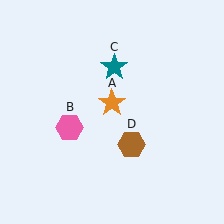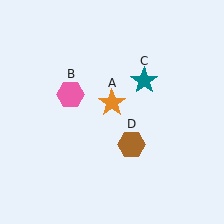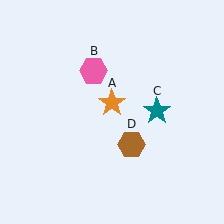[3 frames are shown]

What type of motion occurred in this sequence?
The pink hexagon (object B), teal star (object C) rotated clockwise around the center of the scene.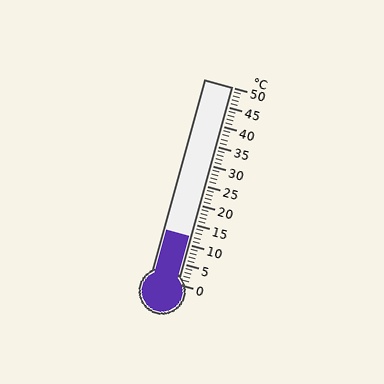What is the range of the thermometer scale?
The thermometer scale ranges from 0°C to 50°C.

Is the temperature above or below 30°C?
The temperature is below 30°C.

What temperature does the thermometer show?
The thermometer shows approximately 12°C.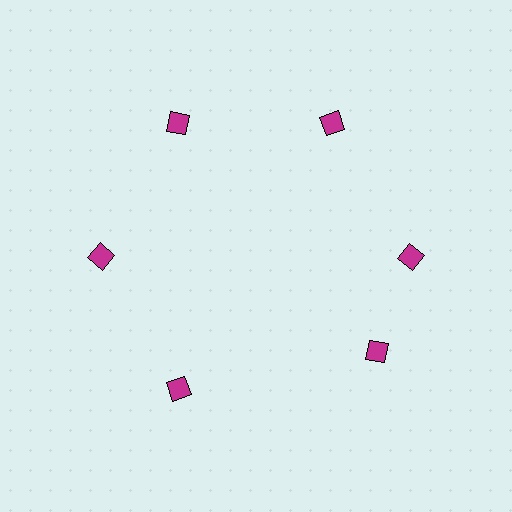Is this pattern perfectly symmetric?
No. The 6 magenta diamonds are arranged in a ring, but one element near the 5 o'clock position is rotated out of alignment along the ring, breaking the 6-fold rotational symmetry.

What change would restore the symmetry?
The symmetry would be restored by rotating it back into even spacing with its neighbors so that all 6 diamonds sit at equal angles and equal distance from the center.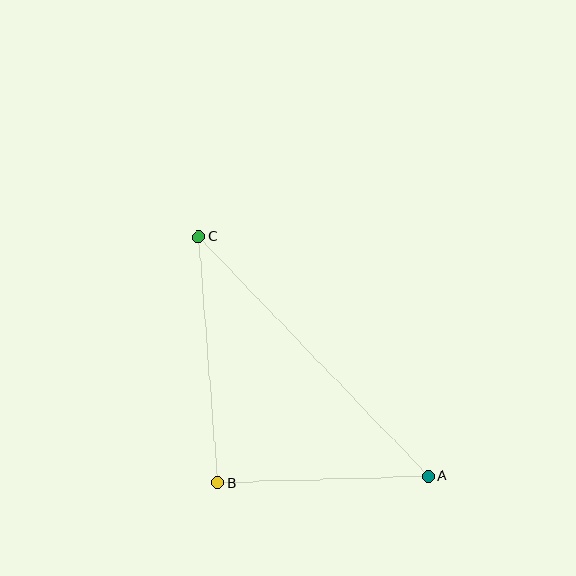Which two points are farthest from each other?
Points A and C are farthest from each other.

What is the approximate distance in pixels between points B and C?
The distance between B and C is approximately 247 pixels.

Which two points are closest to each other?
Points A and B are closest to each other.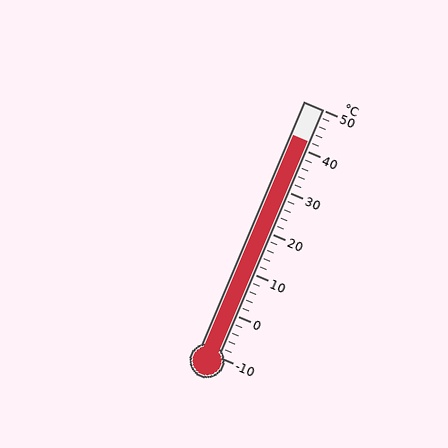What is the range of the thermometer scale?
The thermometer scale ranges from -10°C to 50°C.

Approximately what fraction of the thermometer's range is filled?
The thermometer is filled to approximately 85% of its range.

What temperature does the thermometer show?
The thermometer shows approximately 42°C.